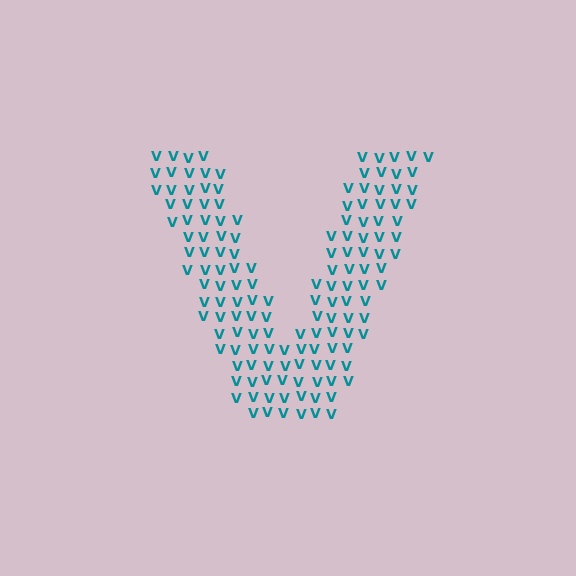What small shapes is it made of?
It is made of small letter V's.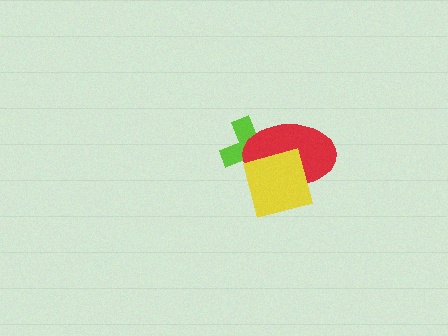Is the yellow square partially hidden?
No, no other shape covers it.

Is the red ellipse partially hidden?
Yes, it is partially covered by another shape.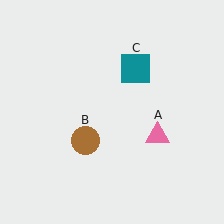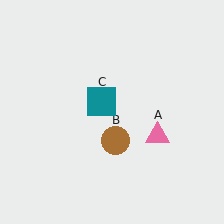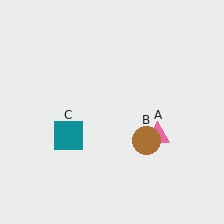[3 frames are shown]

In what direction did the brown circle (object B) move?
The brown circle (object B) moved right.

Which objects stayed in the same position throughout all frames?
Pink triangle (object A) remained stationary.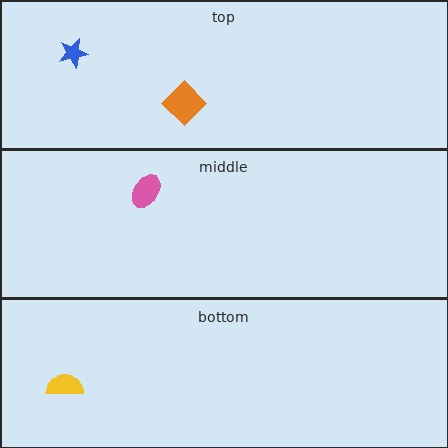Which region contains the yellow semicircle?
The bottom region.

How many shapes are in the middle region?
1.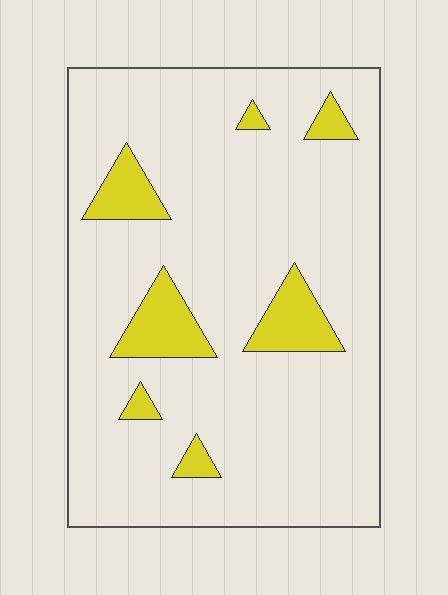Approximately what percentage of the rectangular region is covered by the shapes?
Approximately 10%.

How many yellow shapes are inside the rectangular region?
7.